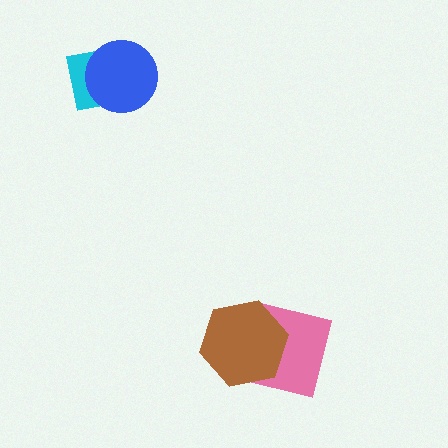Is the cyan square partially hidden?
Yes, it is partially covered by another shape.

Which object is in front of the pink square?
The brown hexagon is in front of the pink square.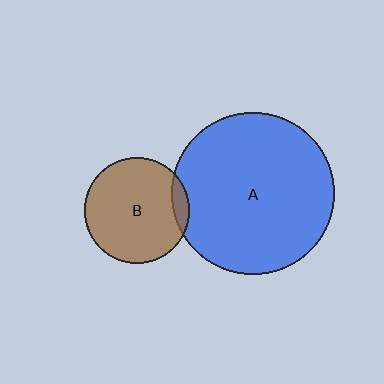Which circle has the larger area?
Circle A (blue).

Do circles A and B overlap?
Yes.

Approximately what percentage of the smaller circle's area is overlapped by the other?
Approximately 10%.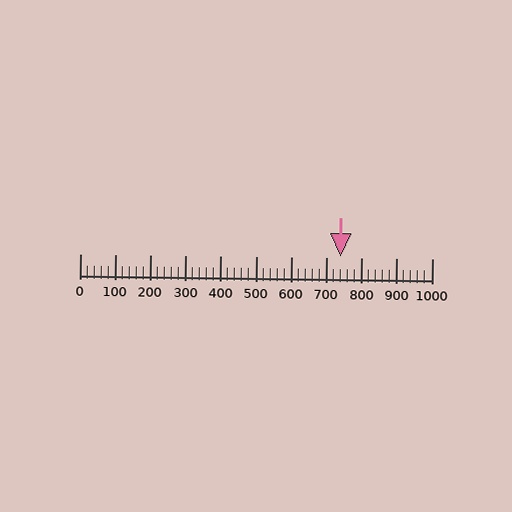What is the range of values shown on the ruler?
The ruler shows values from 0 to 1000.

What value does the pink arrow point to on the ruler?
The pink arrow points to approximately 740.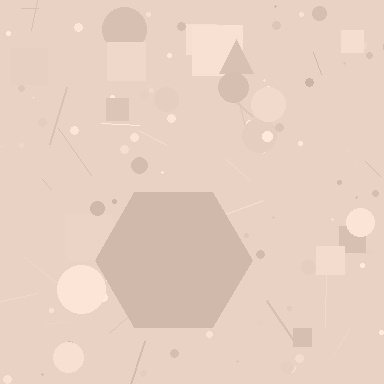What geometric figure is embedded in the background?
A hexagon is embedded in the background.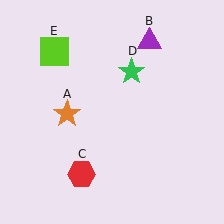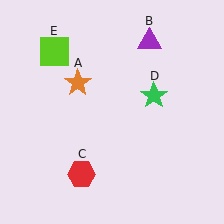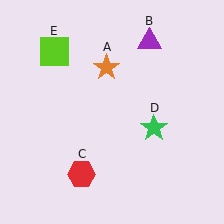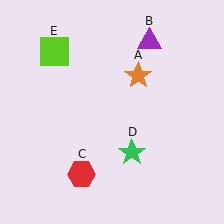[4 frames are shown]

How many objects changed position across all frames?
2 objects changed position: orange star (object A), green star (object D).